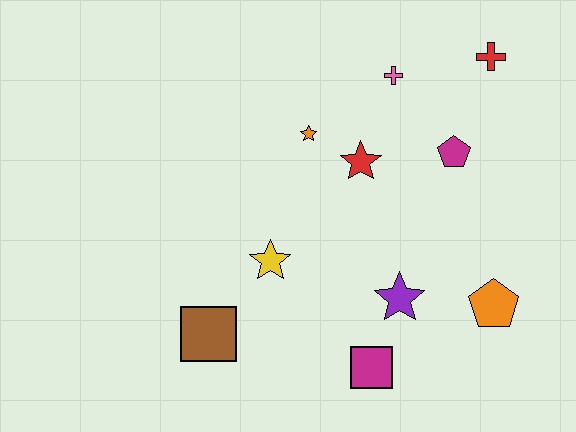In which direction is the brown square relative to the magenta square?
The brown square is to the left of the magenta square.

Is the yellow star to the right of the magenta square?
No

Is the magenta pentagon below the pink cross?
Yes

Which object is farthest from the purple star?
The red cross is farthest from the purple star.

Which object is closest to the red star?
The orange star is closest to the red star.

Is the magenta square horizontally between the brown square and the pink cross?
Yes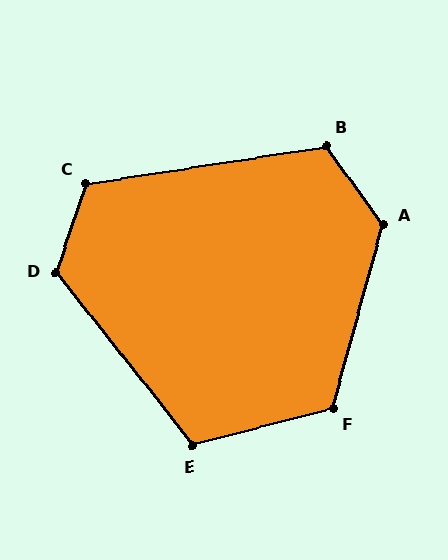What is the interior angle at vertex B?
Approximately 117 degrees (obtuse).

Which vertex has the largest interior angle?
A, at approximately 129 degrees.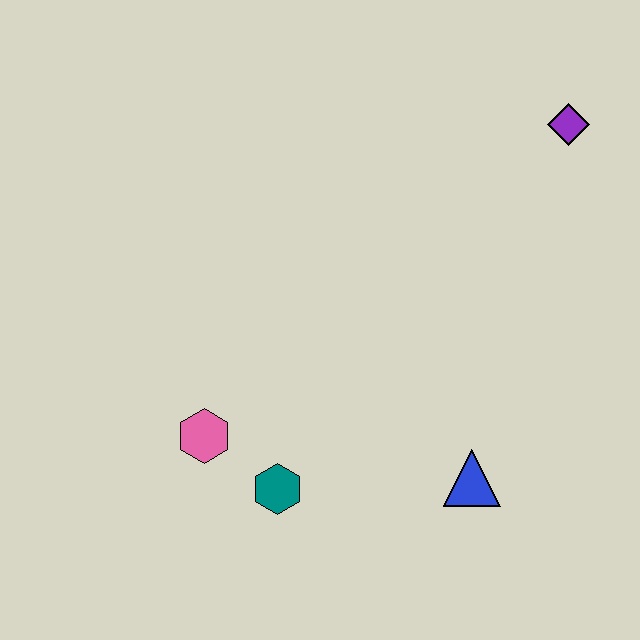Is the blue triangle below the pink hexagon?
Yes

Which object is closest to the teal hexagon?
The pink hexagon is closest to the teal hexagon.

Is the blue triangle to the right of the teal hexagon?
Yes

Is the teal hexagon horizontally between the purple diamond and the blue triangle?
No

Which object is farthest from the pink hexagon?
The purple diamond is farthest from the pink hexagon.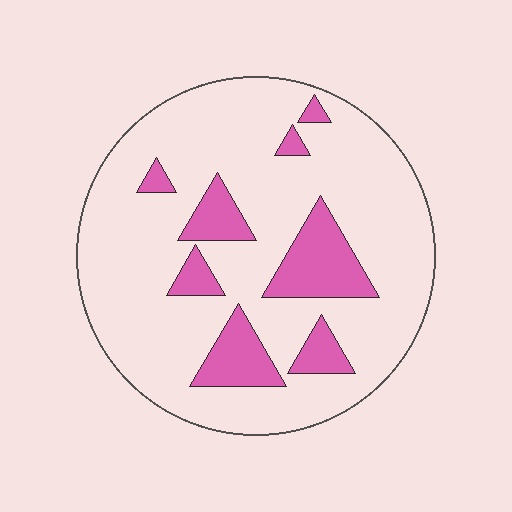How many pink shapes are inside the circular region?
8.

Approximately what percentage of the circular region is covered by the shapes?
Approximately 20%.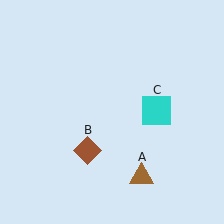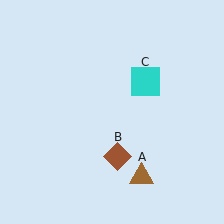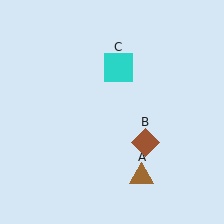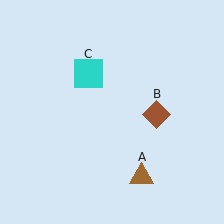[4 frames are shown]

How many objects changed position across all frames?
2 objects changed position: brown diamond (object B), cyan square (object C).